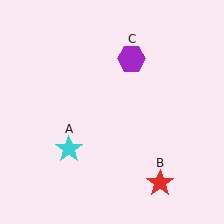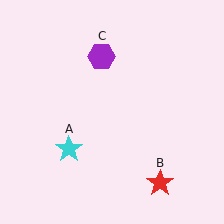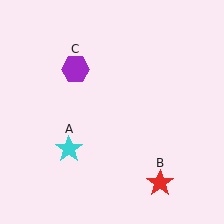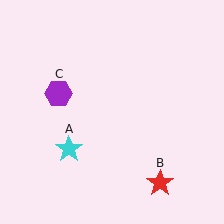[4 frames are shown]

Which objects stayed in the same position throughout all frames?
Cyan star (object A) and red star (object B) remained stationary.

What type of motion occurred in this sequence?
The purple hexagon (object C) rotated counterclockwise around the center of the scene.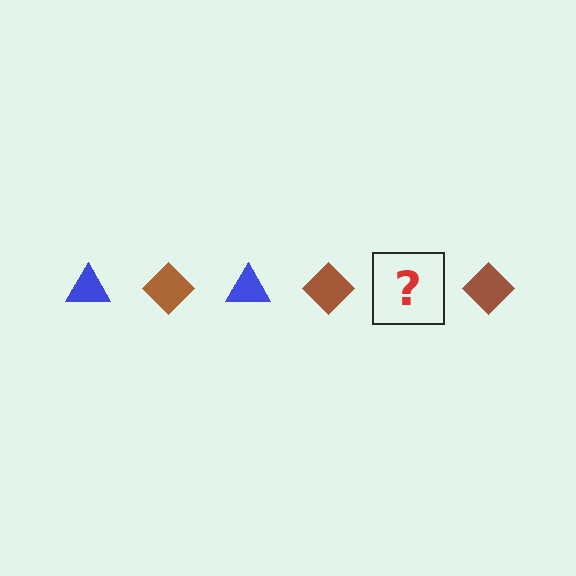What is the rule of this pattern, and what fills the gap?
The rule is that the pattern alternates between blue triangle and brown diamond. The gap should be filled with a blue triangle.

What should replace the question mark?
The question mark should be replaced with a blue triangle.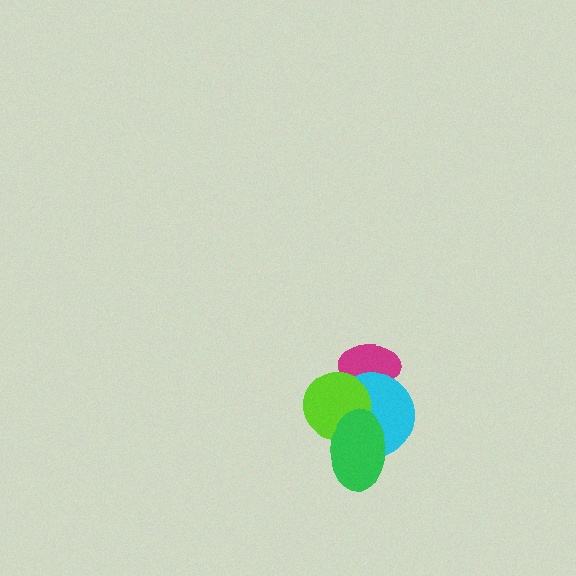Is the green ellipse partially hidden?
No, no other shape covers it.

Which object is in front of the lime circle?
The green ellipse is in front of the lime circle.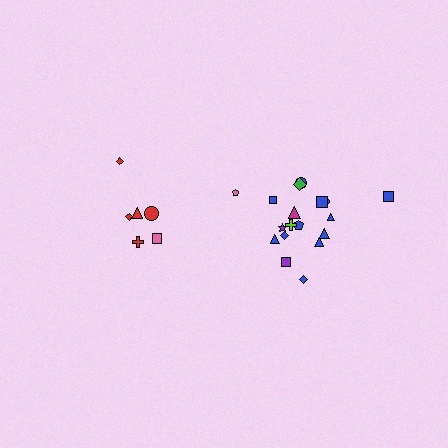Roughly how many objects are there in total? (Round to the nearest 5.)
Roughly 25 objects in total.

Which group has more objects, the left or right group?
The right group.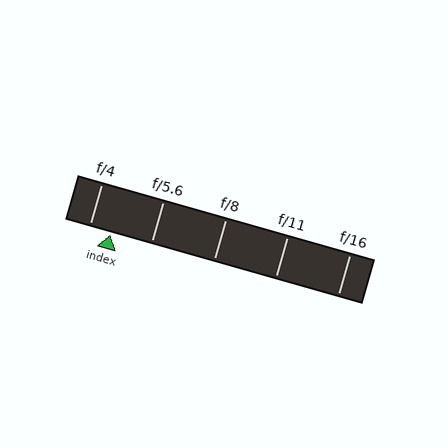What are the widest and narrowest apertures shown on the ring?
The widest aperture shown is f/4 and the narrowest is f/16.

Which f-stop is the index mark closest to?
The index mark is closest to f/4.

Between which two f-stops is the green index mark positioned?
The index mark is between f/4 and f/5.6.